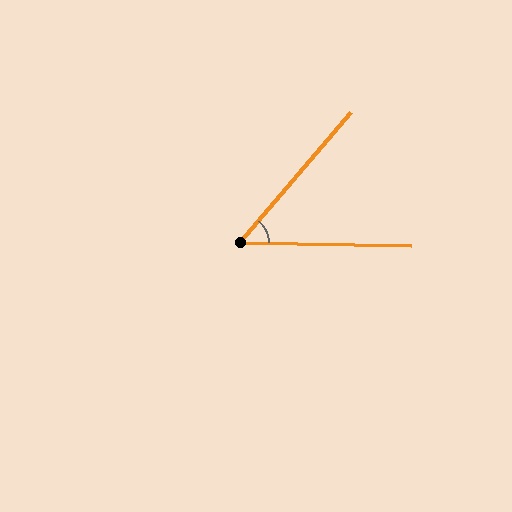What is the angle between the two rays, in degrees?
Approximately 51 degrees.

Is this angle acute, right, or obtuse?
It is acute.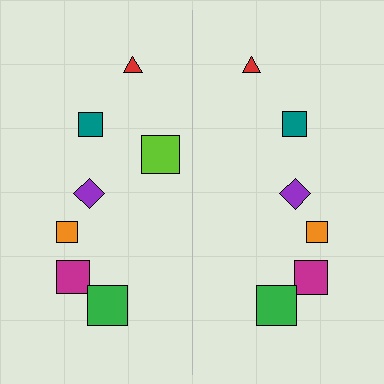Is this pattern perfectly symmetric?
No, the pattern is not perfectly symmetric. A lime square is missing from the right side.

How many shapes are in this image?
There are 13 shapes in this image.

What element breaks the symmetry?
A lime square is missing from the right side.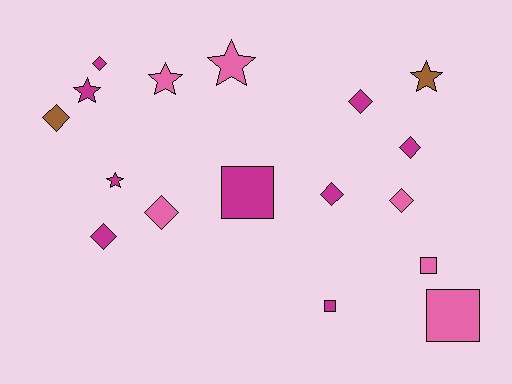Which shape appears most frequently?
Diamond, with 8 objects.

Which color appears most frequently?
Magenta, with 9 objects.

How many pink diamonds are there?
There are 2 pink diamonds.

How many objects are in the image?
There are 17 objects.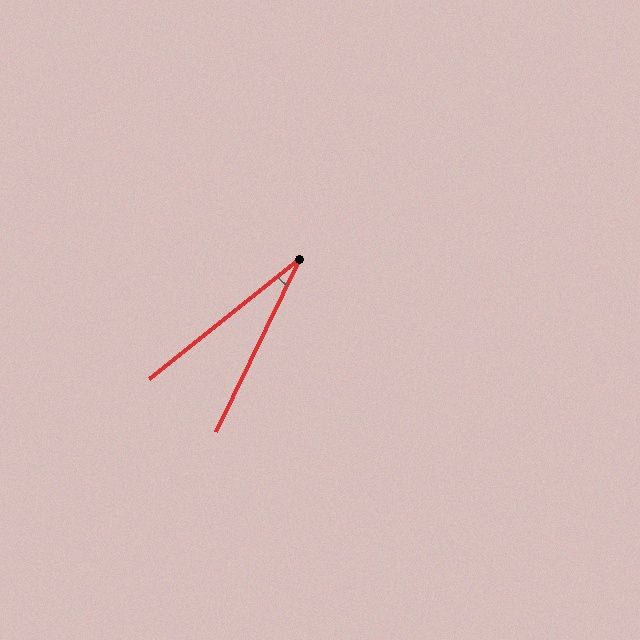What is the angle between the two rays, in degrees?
Approximately 25 degrees.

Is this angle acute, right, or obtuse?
It is acute.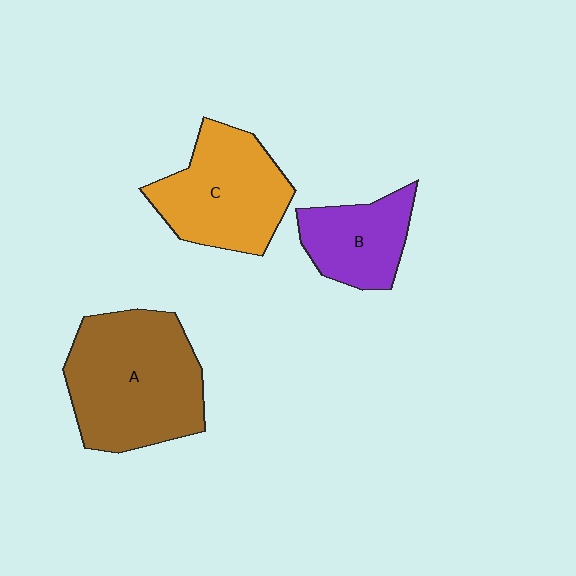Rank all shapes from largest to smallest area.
From largest to smallest: A (brown), C (orange), B (purple).